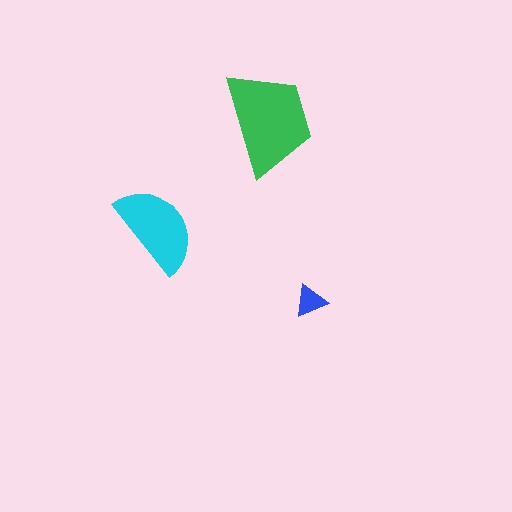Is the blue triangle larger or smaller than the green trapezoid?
Smaller.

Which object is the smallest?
The blue triangle.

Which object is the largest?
The green trapezoid.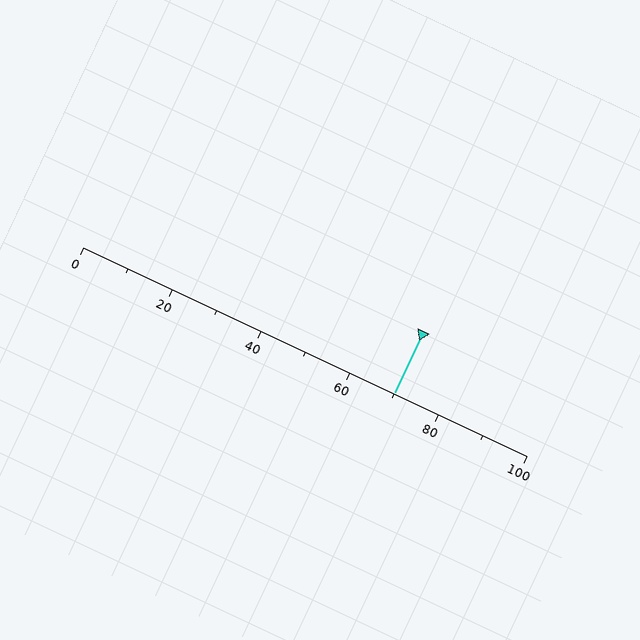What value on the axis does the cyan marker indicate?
The marker indicates approximately 70.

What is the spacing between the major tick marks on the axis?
The major ticks are spaced 20 apart.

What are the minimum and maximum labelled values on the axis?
The axis runs from 0 to 100.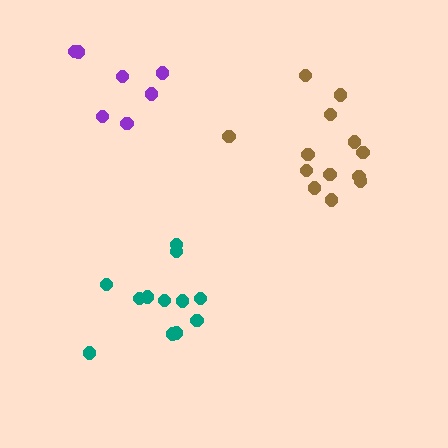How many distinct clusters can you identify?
There are 3 distinct clusters.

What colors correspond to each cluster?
The clusters are colored: brown, teal, purple.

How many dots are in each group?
Group 1: 13 dots, Group 2: 12 dots, Group 3: 7 dots (32 total).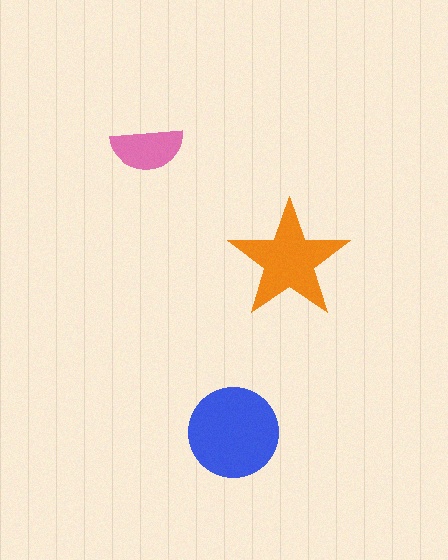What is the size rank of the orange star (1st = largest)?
2nd.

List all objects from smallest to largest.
The pink semicircle, the orange star, the blue circle.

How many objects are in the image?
There are 3 objects in the image.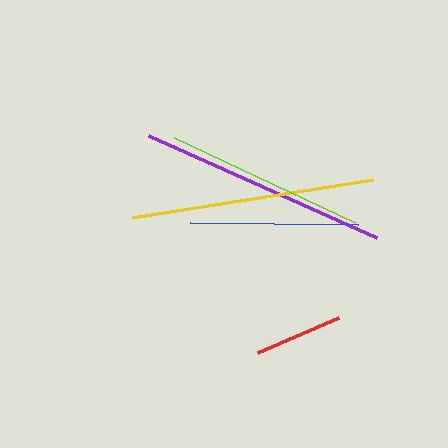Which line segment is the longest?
The purple line is the longest at approximately 249 pixels.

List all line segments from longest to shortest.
From longest to shortest: purple, yellow, lime, blue, red.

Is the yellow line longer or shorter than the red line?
The yellow line is longer than the red line.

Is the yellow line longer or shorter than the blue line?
The yellow line is longer than the blue line.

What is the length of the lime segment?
The lime segment is approximately 200 pixels long.